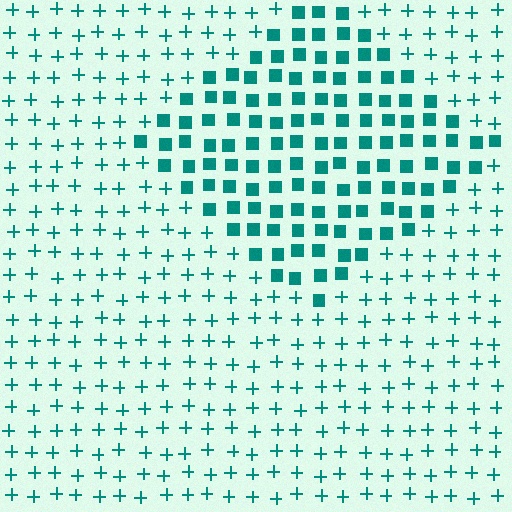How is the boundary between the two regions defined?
The boundary is defined by a change in element shape: squares inside vs. plus signs outside. All elements share the same color and spacing.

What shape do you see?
I see a diamond.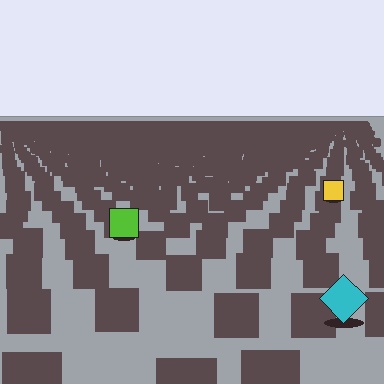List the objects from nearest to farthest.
From nearest to farthest: the cyan diamond, the lime square, the yellow square.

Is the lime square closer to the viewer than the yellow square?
Yes. The lime square is closer — you can tell from the texture gradient: the ground texture is coarser near it.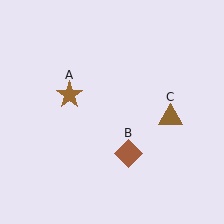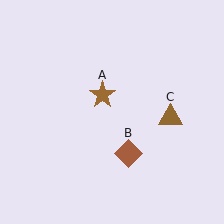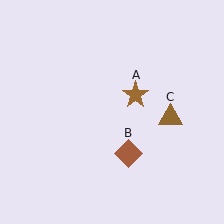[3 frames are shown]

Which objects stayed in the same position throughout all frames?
Brown diamond (object B) and brown triangle (object C) remained stationary.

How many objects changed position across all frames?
1 object changed position: brown star (object A).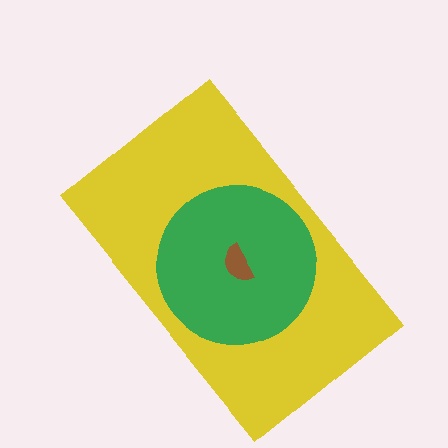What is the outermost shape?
The yellow rectangle.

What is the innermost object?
The brown semicircle.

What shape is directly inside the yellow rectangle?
The green circle.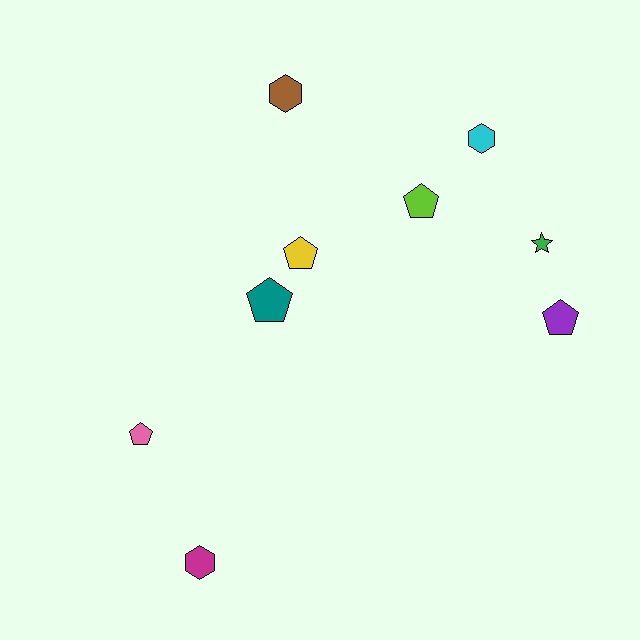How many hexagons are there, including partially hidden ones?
There are 3 hexagons.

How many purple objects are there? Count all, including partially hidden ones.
There is 1 purple object.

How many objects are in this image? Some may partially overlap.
There are 9 objects.